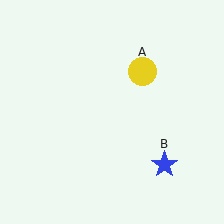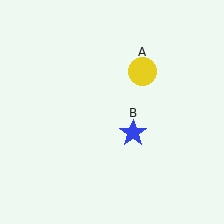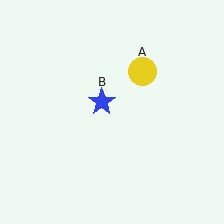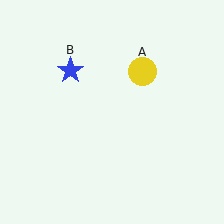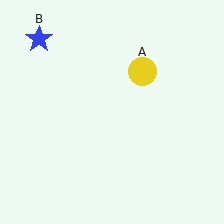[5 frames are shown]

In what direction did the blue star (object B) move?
The blue star (object B) moved up and to the left.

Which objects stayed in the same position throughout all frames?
Yellow circle (object A) remained stationary.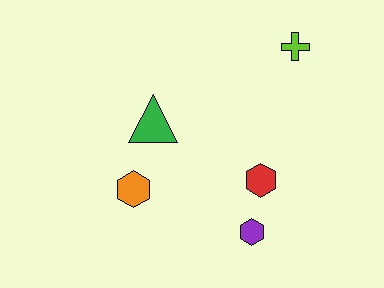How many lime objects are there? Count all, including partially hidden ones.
There is 1 lime object.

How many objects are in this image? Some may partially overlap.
There are 5 objects.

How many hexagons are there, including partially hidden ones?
There are 3 hexagons.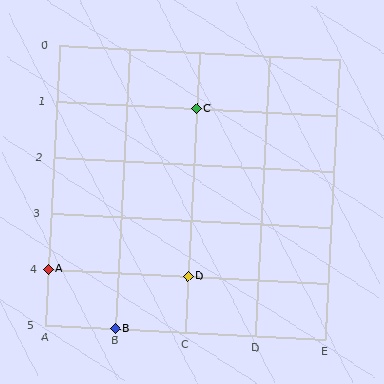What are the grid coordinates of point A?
Point A is at grid coordinates (A, 4).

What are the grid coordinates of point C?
Point C is at grid coordinates (C, 1).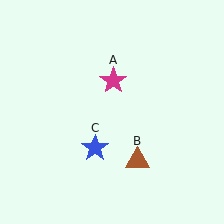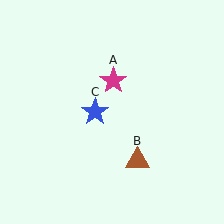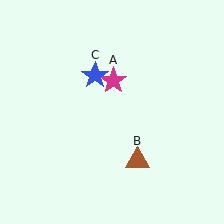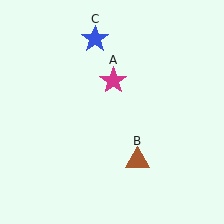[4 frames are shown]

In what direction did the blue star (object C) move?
The blue star (object C) moved up.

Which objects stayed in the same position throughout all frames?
Magenta star (object A) and brown triangle (object B) remained stationary.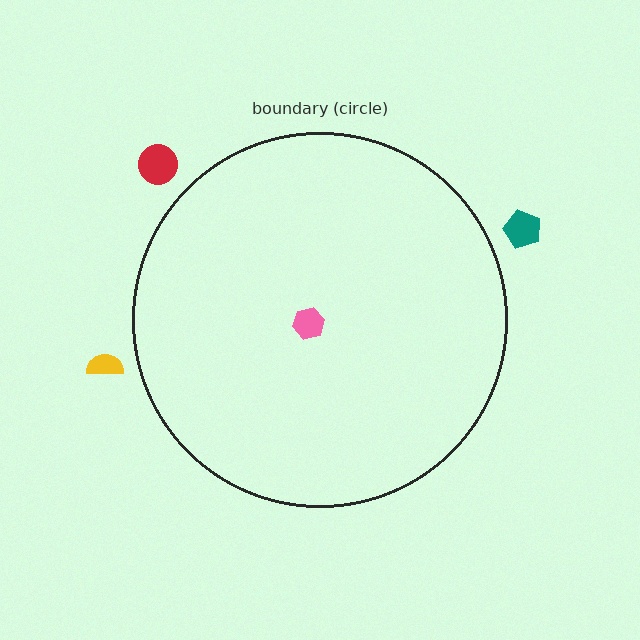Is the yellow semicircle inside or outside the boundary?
Outside.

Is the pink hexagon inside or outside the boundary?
Inside.